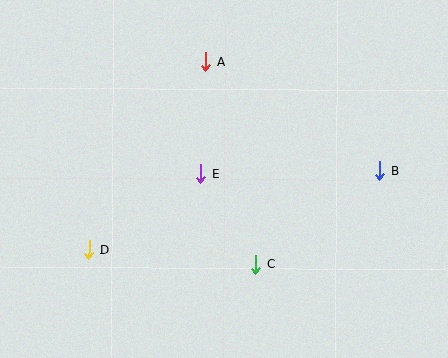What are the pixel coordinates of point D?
Point D is at (89, 250).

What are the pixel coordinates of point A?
Point A is at (206, 62).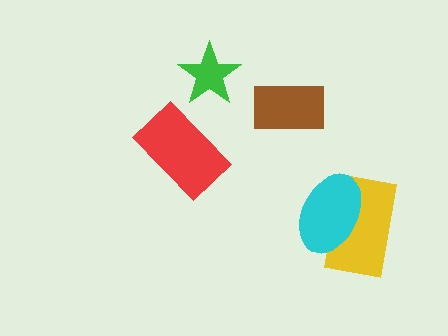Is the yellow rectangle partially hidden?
Yes, it is partially covered by another shape.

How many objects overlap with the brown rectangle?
0 objects overlap with the brown rectangle.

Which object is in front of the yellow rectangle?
The cyan ellipse is in front of the yellow rectangle.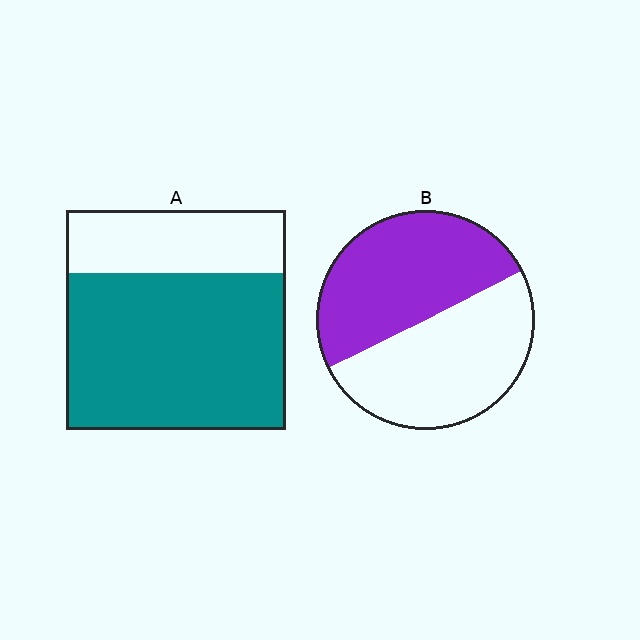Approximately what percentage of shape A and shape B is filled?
A is approximately 70% and B is approximately 50%.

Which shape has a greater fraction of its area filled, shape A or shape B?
Shape A.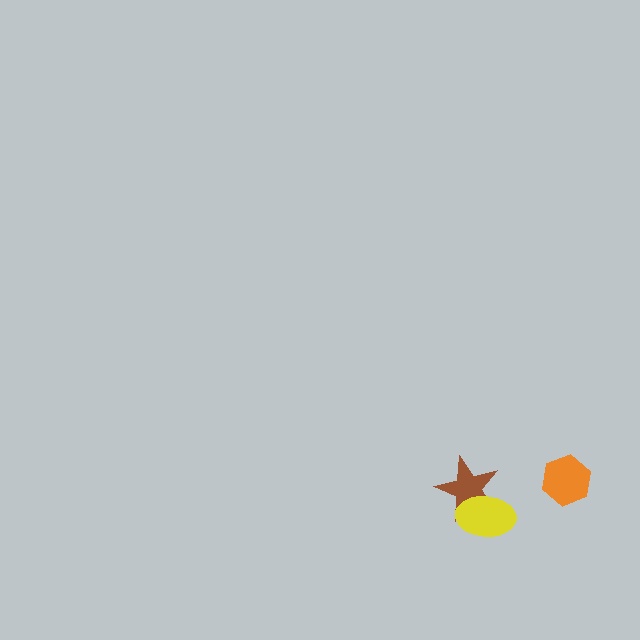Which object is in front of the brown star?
The yellow ellipse is in front of the brown star.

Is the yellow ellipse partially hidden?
No, no other shape covers it.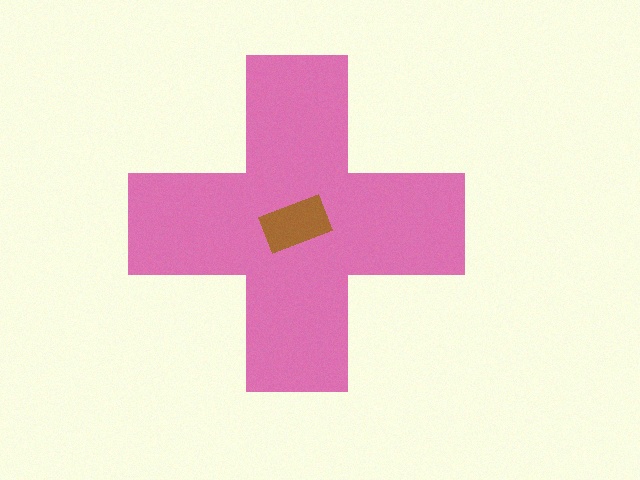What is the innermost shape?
The brown rectangle.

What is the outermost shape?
The pink cross.